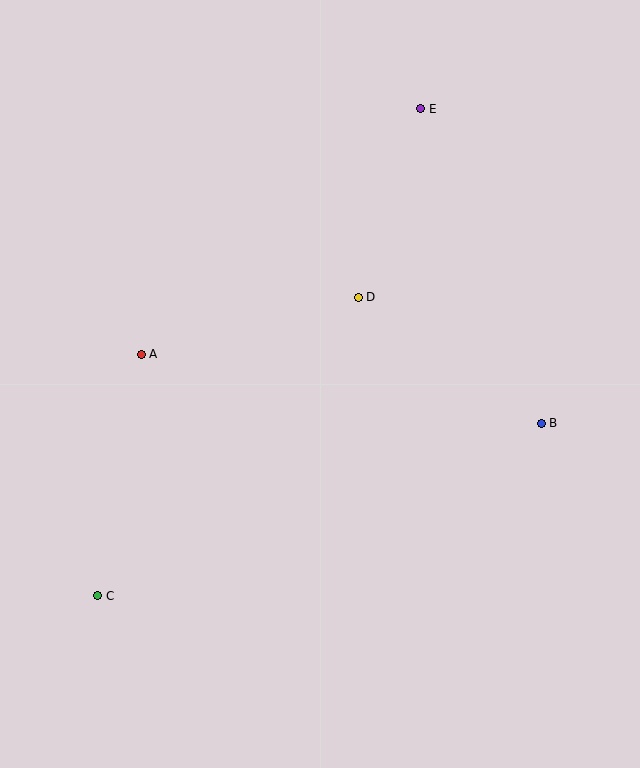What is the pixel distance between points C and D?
The distance between C and D is 396 pixels.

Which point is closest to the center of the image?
Point D at (358, 297) is closest to the center.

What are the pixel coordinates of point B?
Point B is at (541, 423).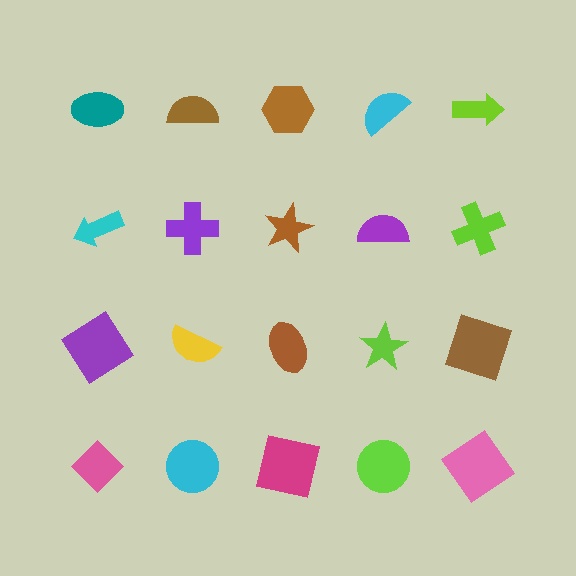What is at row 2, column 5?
A lime cross.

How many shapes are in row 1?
5 shapes.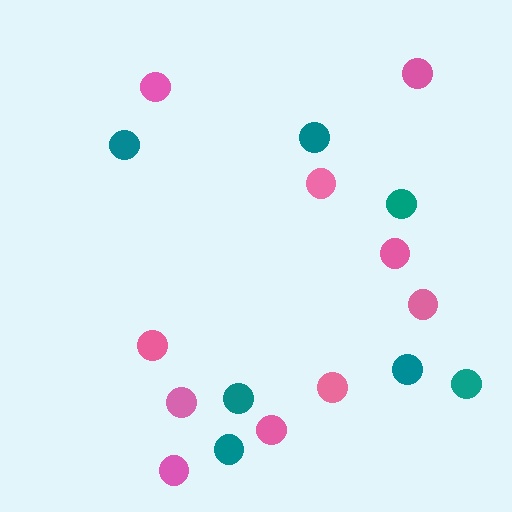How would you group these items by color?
There are 2 groups: one group of pink circles (10) and one group of teal circles (7).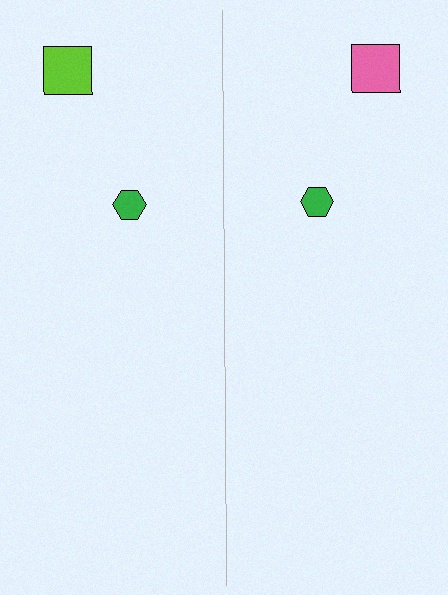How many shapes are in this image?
There are 4 shapes in this image.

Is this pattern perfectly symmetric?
No, the pattern is not perfectly symmetric. The pink square on the right side breaks the symmetry — its mirror counterpart is lime.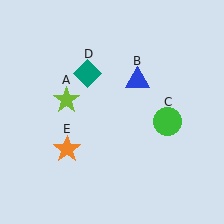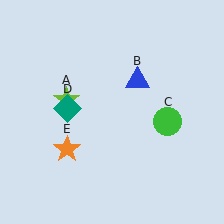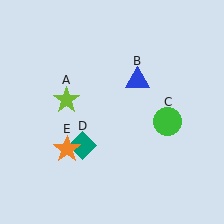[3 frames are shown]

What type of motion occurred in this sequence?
The teal diamond (object D) rotated counterclockwise around the center of the scene.